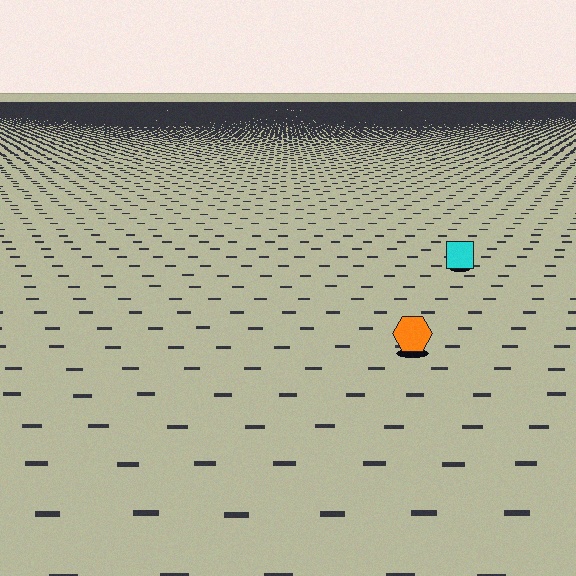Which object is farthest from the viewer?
The cyan square is farthest from the viewer. It appears smaller and the ground texture around it is denser.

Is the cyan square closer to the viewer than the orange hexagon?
No. The orange hexagon is closer — you can tell from the texture gradient: the ground texture is coarser near it.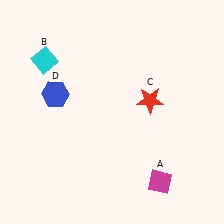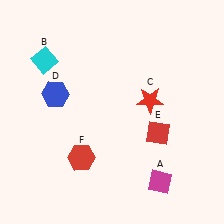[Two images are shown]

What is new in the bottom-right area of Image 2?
A red diamond (E) was added in the bottom-right area of Image 2.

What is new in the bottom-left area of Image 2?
A red hexagon (F) was added in the bottom-left area of Image 2.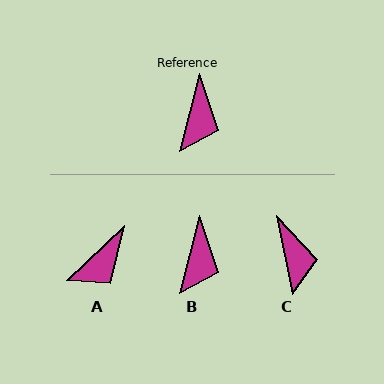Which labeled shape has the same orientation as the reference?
B.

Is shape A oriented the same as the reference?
No, it is off by about 33 degrees.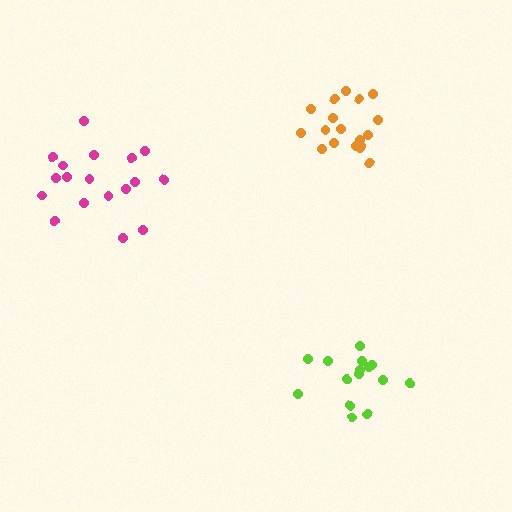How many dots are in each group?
Group 1: 15 dots, Group 2: 18 dots, Group 3: 18 dots (51 total).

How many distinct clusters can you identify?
There are 3 distinct clusters.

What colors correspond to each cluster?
The clusters are colored: lime, magenta, orange.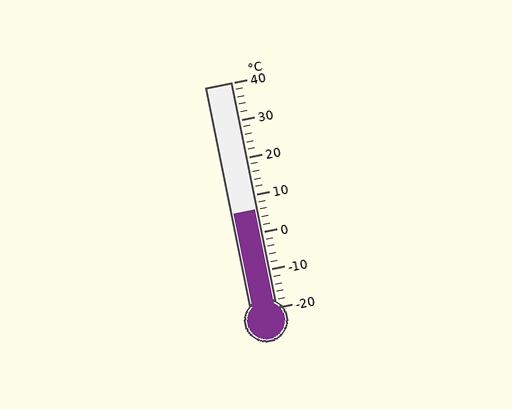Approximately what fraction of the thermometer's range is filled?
The thermometer is filled to approximately 45% of its range.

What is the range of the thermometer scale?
The thermometer scale ranges from -20°C to 40°C.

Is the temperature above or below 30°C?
The temperature is below 30°C.